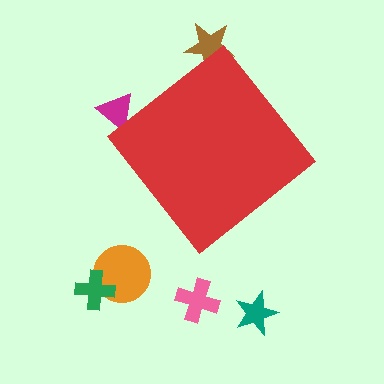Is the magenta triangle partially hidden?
Yes, the magenta triangle is partially hidden behind the red diamond.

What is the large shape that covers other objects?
A red diamond.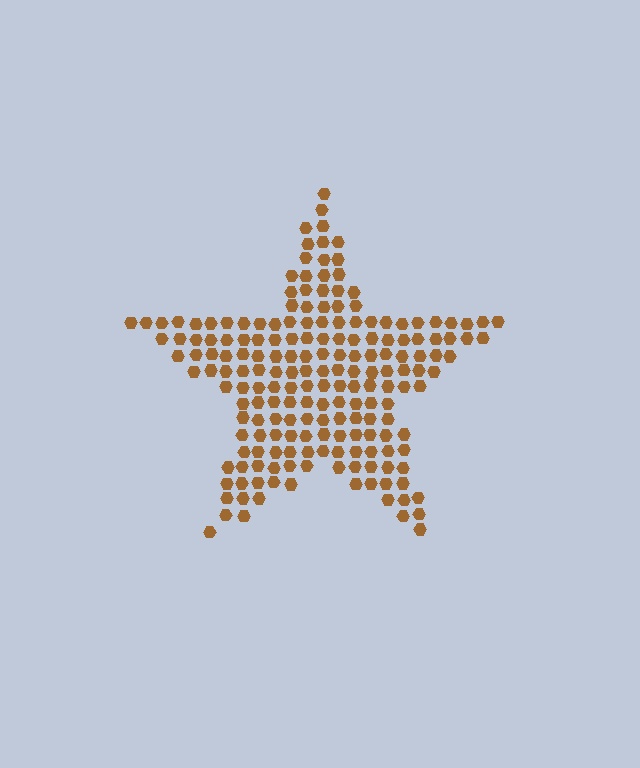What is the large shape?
The large shape is a star.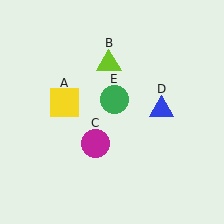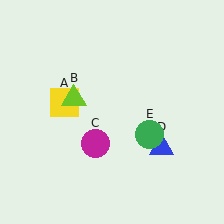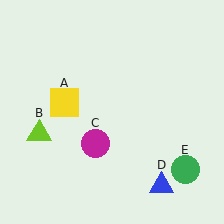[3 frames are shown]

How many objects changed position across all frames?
3 objects changed position: lime triangle (object B), blue triangle (object D), green circle (object E).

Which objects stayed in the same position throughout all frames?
Yellow square (object A) and magenta circle (object C) remained stationary.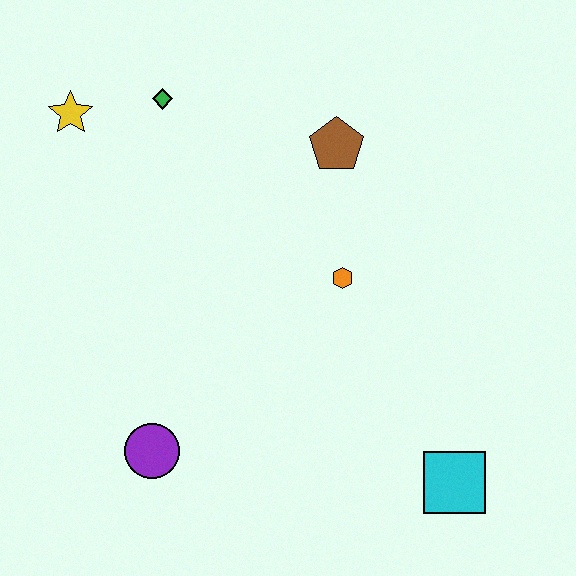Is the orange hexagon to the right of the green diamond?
Yes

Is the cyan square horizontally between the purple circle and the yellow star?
No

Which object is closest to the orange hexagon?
The brown pentagon is closest to the orange hexagon.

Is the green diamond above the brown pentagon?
Yes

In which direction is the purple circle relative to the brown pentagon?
The purple circle is below the brown pentagon.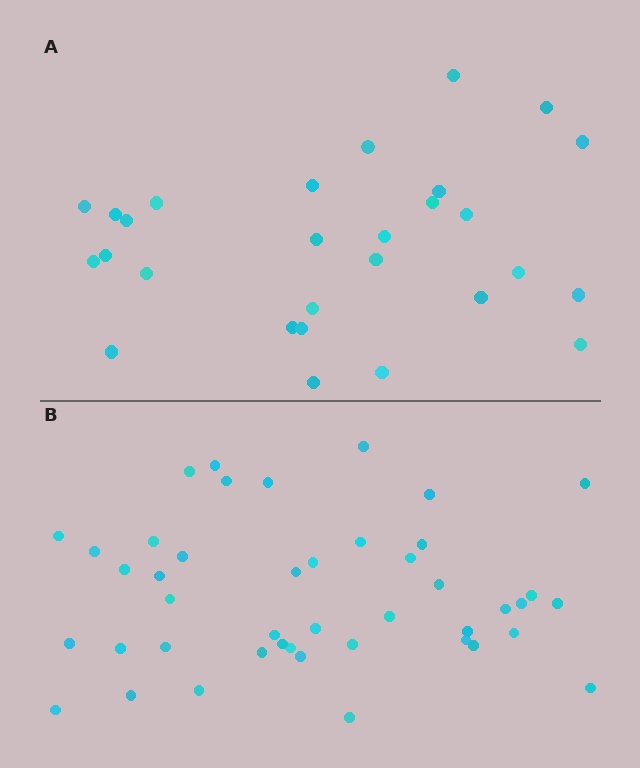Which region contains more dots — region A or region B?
Region B (the bottom region) has more dots.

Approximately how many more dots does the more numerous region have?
Region B has approximately 15 more dots than region A.